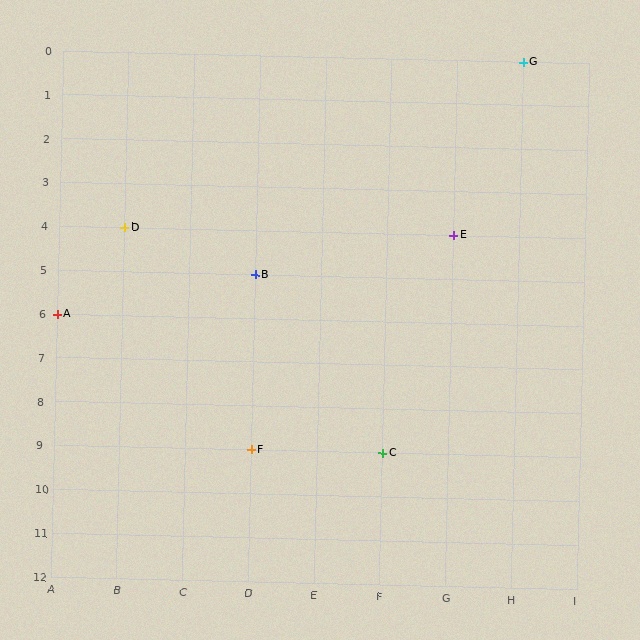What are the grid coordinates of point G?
Point G is at grid coordinates (H, 0).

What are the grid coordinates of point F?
Point F is at grid coordinates (D, 9).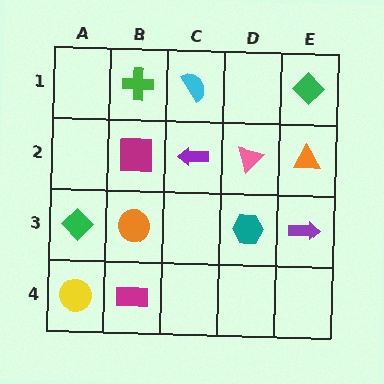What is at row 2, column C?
A purple arrow.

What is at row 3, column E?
A purple arrow.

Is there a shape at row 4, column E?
No, that cell is empty.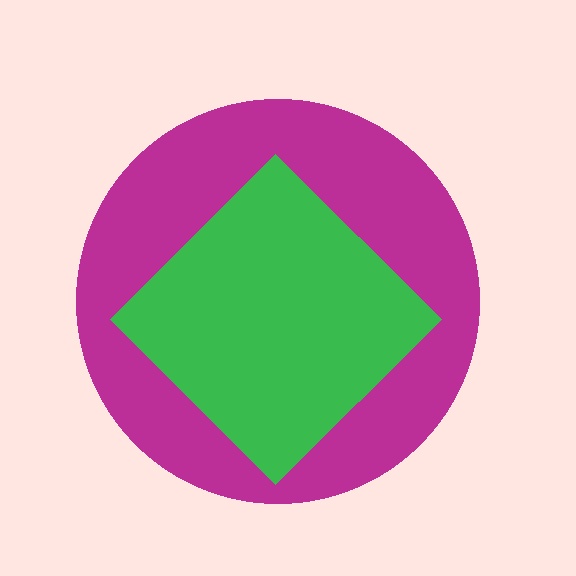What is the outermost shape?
The magenta circle.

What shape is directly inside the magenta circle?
The green diamond.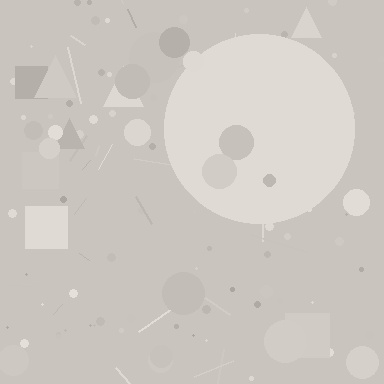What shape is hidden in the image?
A circle is hidden in the image.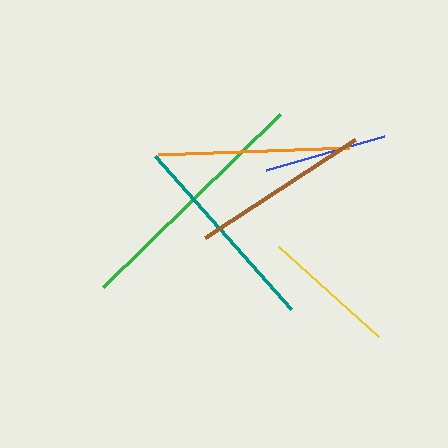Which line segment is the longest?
The green line is the longest at approximately 247 pixels.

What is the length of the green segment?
The green segment is approximately 247 pixels long.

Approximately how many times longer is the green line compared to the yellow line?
The green line is approximately 1.8 times the length of the yellow line.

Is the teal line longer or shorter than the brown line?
The teal line is longer than the brown line.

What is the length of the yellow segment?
The yellow segment is approximately 134 pixels long.